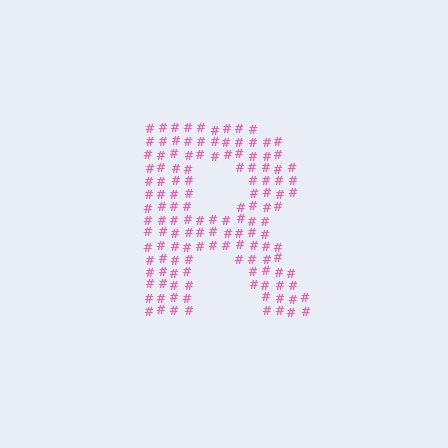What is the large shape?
The large shape is the letter R.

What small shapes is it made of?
It is made of small hash symbols.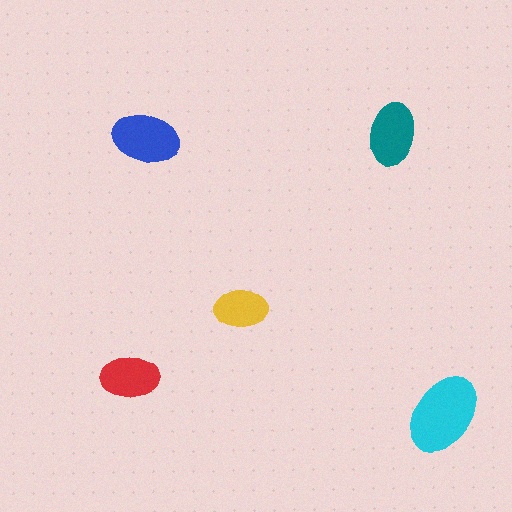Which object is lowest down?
The cyan ellipse is bottommost.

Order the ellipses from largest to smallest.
the cyan one, the blue one, the teal one, the red one, the yellow one.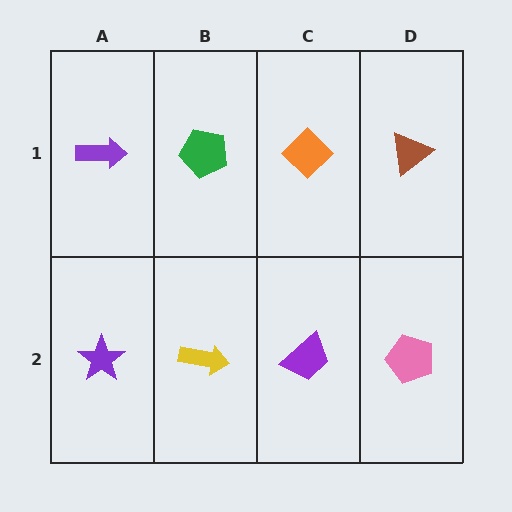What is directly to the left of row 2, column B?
A purple star.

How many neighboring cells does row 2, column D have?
2.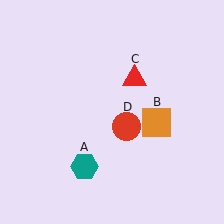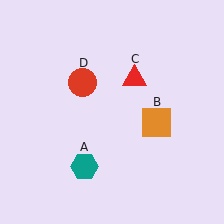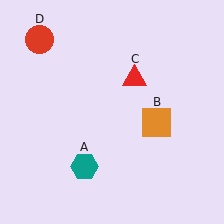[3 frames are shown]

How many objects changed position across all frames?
1 object changed position: red circle (object D).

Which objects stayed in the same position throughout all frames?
Teal hexagon (object A) and orange square (object B) and red triangle (object C) remained stationary.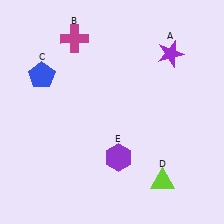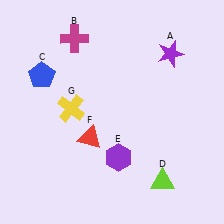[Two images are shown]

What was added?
A red triangle (F), a yellow cross (G) were added in Image 2.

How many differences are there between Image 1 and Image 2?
There are 2 differences between the two images.